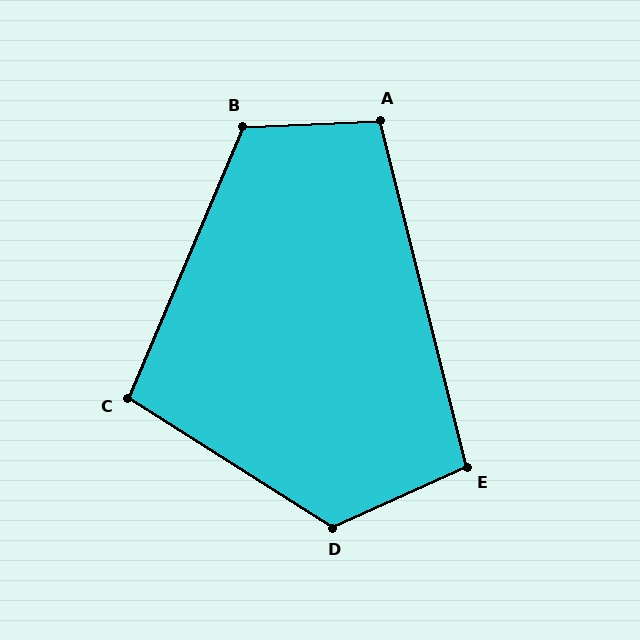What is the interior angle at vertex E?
Approximately 100 degrees (obtuse).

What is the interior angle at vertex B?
Approximately 115 degrees (obtuse).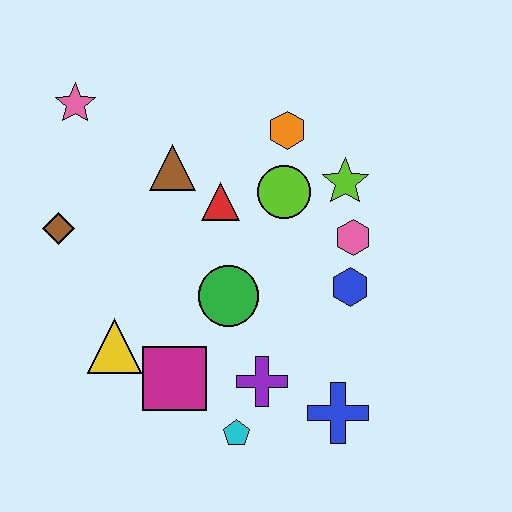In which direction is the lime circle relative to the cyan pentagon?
The lime circle is above the cyan pentagon.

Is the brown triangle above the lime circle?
Yes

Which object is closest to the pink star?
The brown triangle is closest to the pink star.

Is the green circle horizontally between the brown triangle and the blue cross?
Yes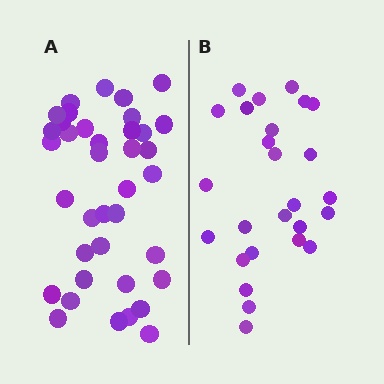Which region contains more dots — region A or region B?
Region A (the left region) has more dots.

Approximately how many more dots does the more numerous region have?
Region A has roughly 12 or so more dots than region B.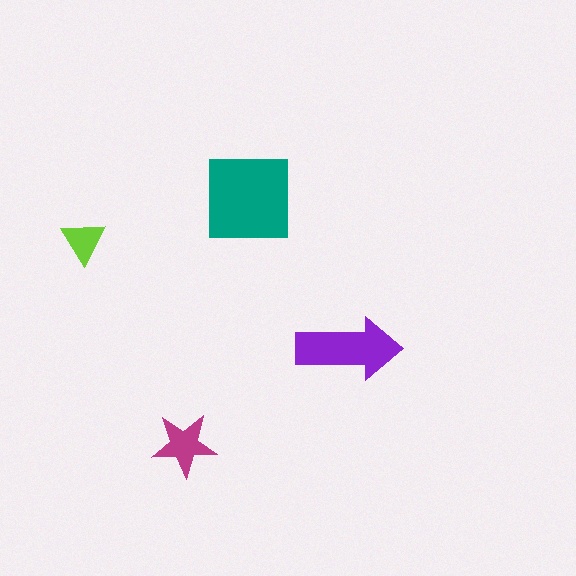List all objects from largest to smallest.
The teal square, the purple arrow, the magenta star, the lime triangle.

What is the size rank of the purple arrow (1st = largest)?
2nd.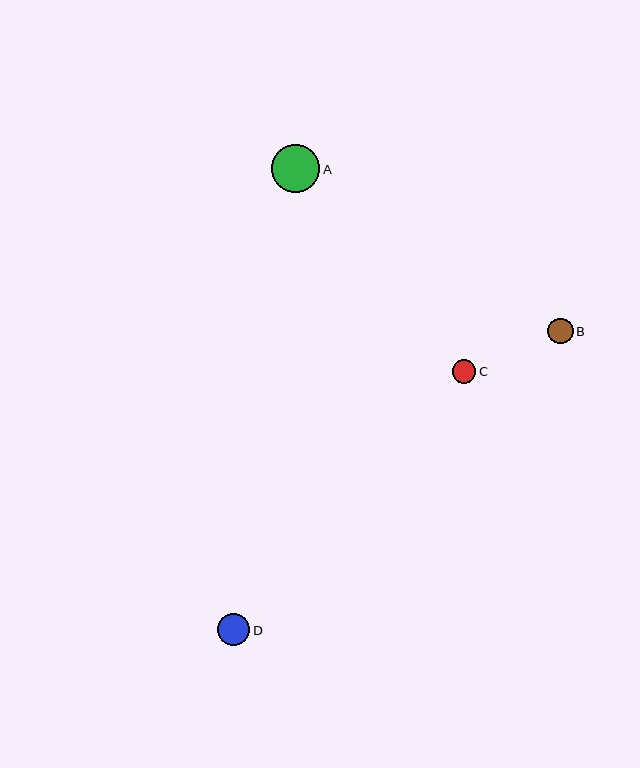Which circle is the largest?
Circle A is the largest with a size of approximately 48 pixels.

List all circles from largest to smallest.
From largest to smallest: A, D, B, C.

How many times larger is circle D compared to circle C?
Circle D is approximately 1.4 times the size of circle C.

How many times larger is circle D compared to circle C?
Circle D is approximately 1.4 times the size of circle C.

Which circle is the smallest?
Circle C is the smallest with a size of approximately 23 pixels.